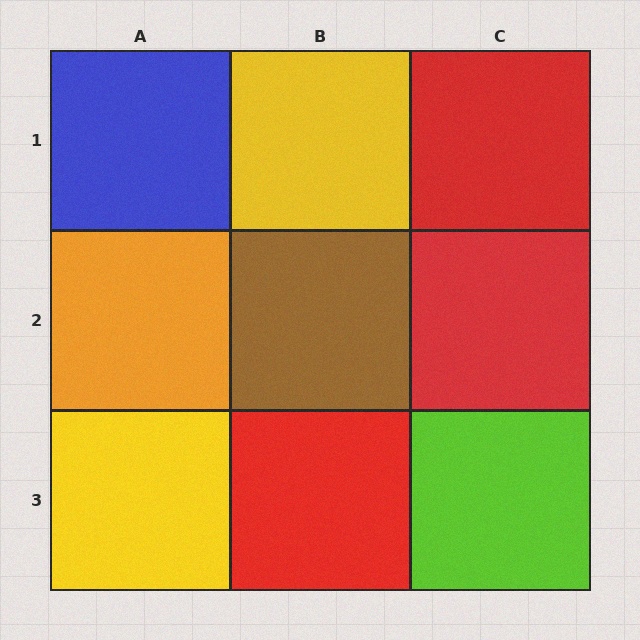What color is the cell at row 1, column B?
Yellow.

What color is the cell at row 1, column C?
Red.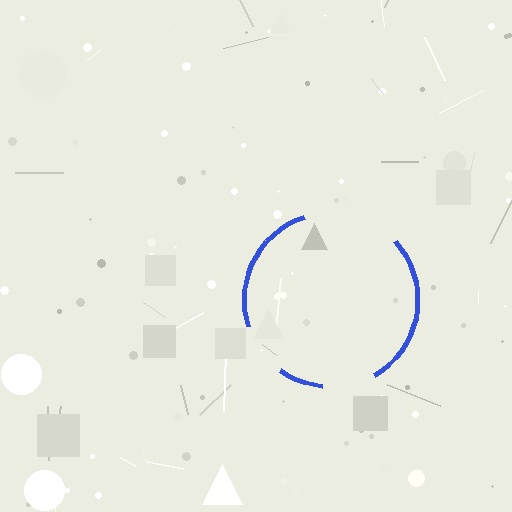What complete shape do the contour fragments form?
The contour fragments form a circle.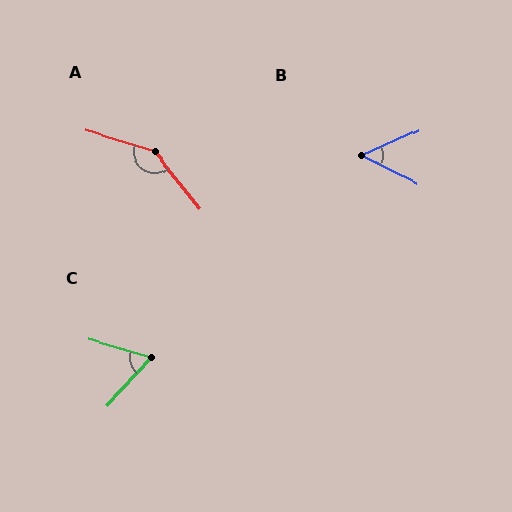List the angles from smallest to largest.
B (50°), C (63°), A (145°).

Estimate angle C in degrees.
Approximately 63 degrees.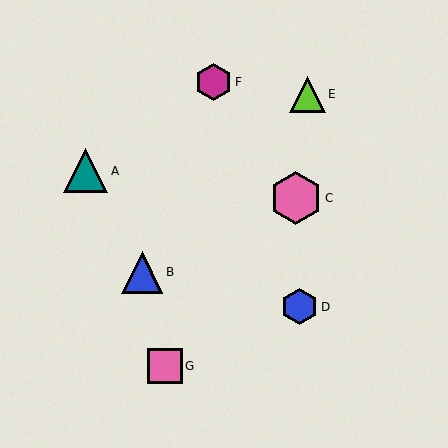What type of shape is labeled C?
Shape C is a pink hexagon.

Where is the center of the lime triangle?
The center of the lime triangle is at (307, 94).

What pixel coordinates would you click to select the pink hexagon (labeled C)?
Click at (296, 198) to select the pink hexagon C.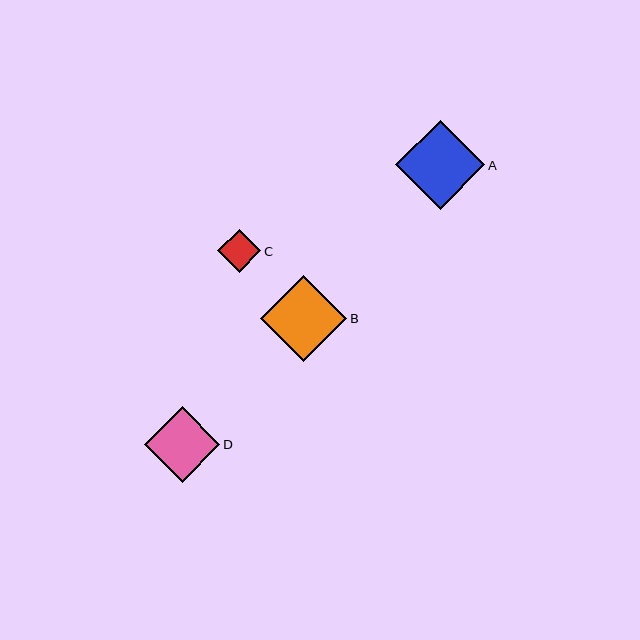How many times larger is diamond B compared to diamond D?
Diamond B is approximately 1.1 times the size of diamond D.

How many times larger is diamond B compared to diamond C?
Diamond B is approximately 2.0 times the size of diamond C.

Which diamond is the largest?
Diamond A is the largest with a size of approximately 89 pixels.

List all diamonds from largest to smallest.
From largest to smallest: A, B, D, C.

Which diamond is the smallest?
Diamond C is the smallest with a size of approximately 43 pixels.